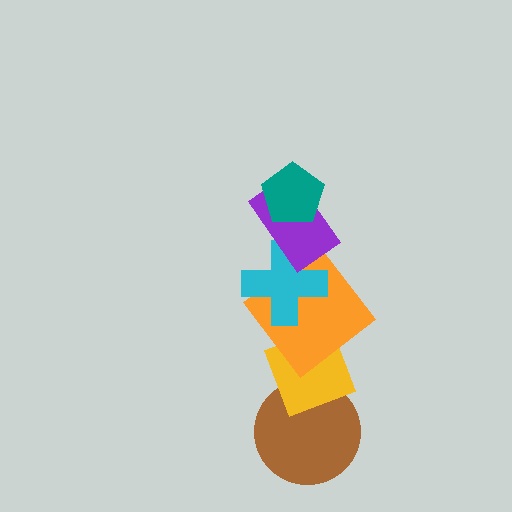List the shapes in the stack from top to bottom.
From top to bottom: the teal pentagon, the purple rectangle, the cyan cross, the orange diamond, the yellow diamond, the brown circle.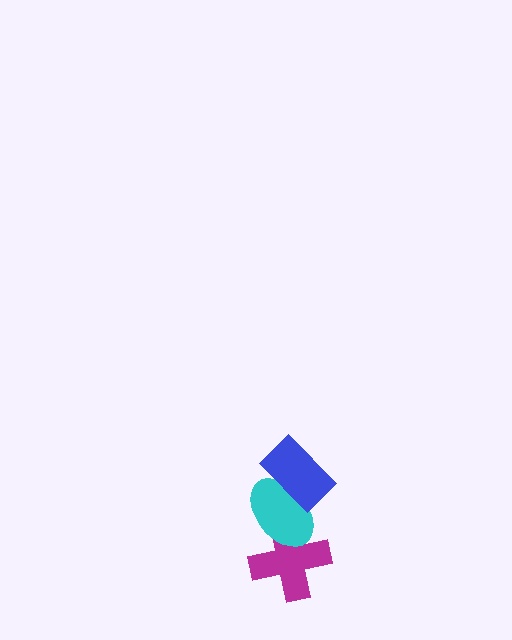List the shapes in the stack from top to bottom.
From top to bottom: the blue rectangle, the cyan ellipse, the magenta cross.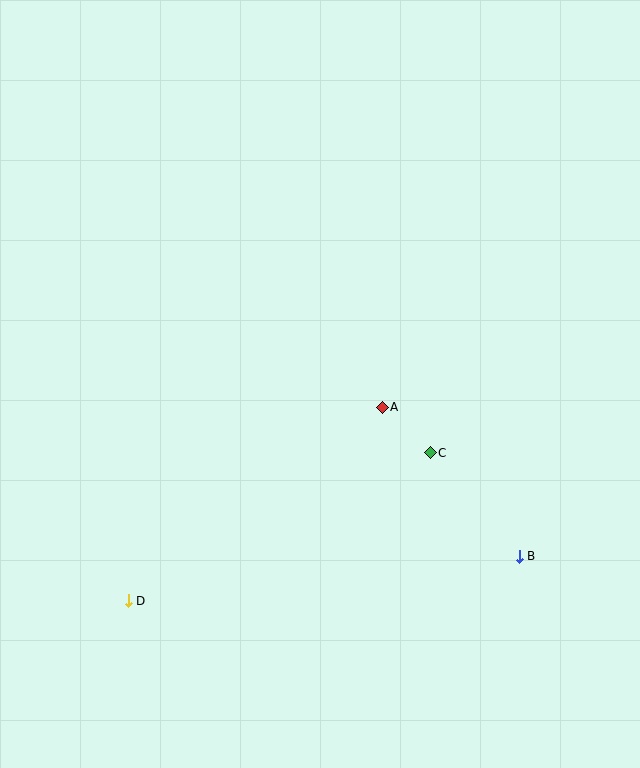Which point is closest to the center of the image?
Point A at (382, 407) is closest to the center.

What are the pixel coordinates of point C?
Point C is at (430, 453).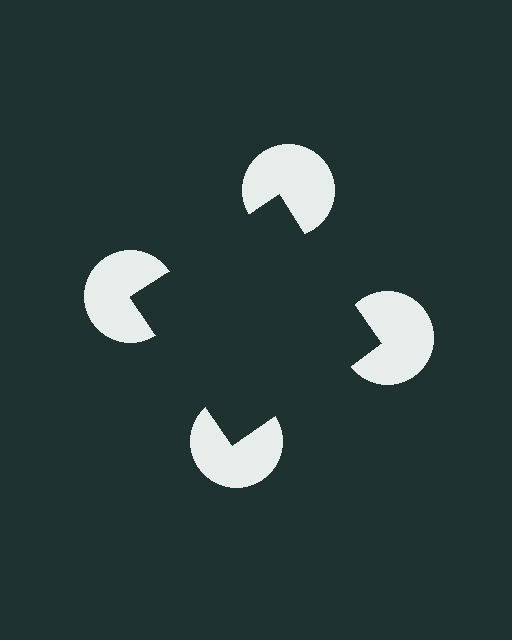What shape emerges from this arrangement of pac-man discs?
An illusory square — its edges are inferred from the aligned wedge cuts in the pac-man discs, not physically drawn.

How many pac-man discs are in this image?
There are 4 — one at each vertex of the illusory square.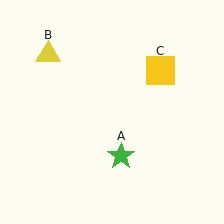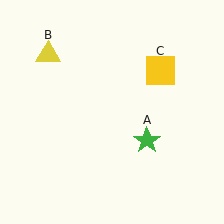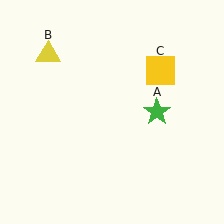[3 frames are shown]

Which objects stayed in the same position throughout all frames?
Yellow triangle (object B) and yellow square (object C) remained stationary.